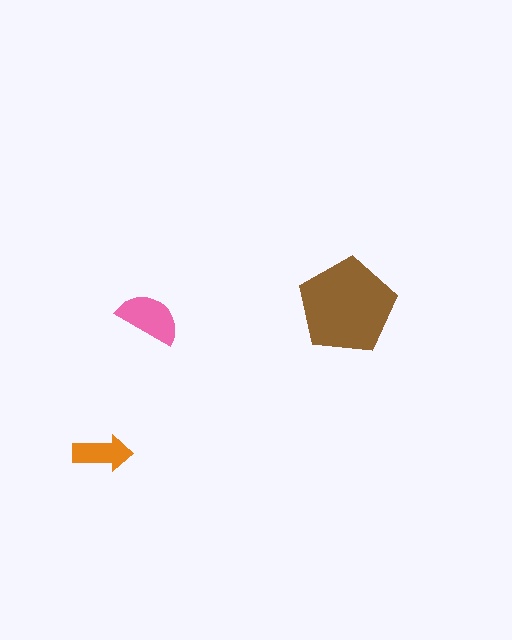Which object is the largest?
The brown pentagon.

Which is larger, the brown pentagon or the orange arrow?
The brown pentagon.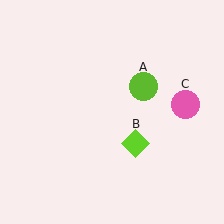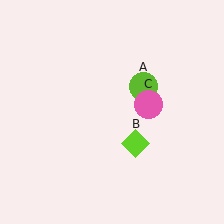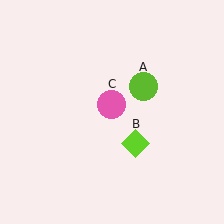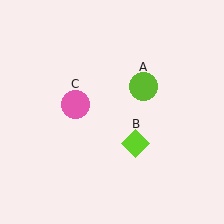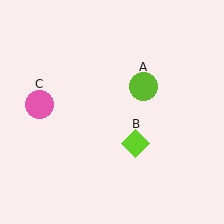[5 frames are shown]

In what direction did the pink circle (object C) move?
The pink circle (object C) moved left.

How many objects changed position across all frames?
1 object changed position: pink circle (object C).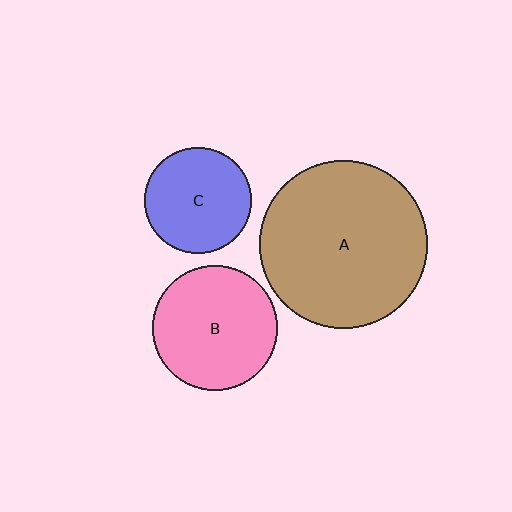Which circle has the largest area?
Circle A (brown).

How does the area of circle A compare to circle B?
Approximately 1.8 times.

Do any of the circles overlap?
No, none of the circles overlap.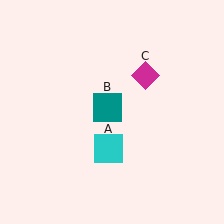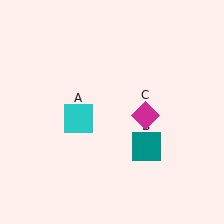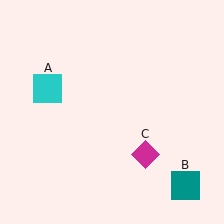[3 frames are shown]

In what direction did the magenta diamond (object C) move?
The magenta diamond (object C) moved down.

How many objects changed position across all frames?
3 objects changed position: cyan square (object A), teal square (object B), magenta diamond (object C).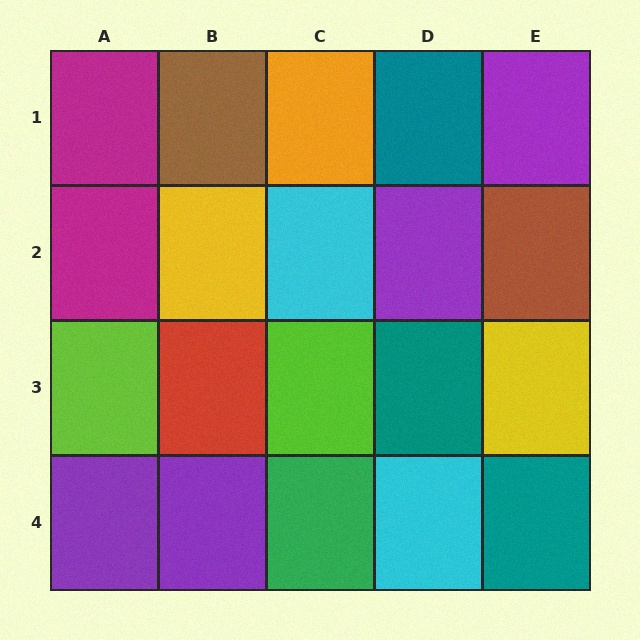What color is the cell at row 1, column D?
Teal.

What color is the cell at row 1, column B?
Brown.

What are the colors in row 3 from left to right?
Lime, red, lime, teal, yellow.